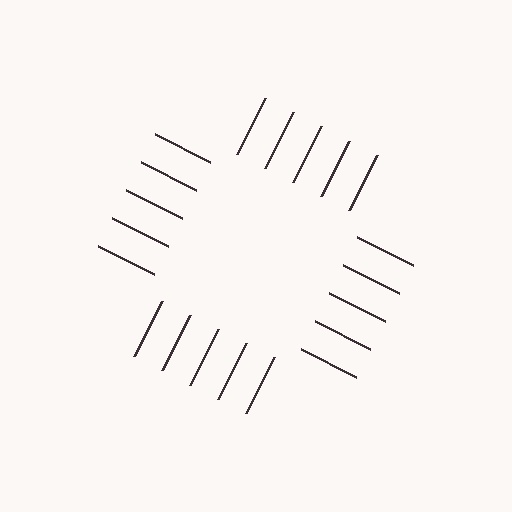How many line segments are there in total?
20 — 5 along each of the 4 edges.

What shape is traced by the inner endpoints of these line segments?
An illusory square — the line segments terminate on its edges but no continuous stroke is drawn.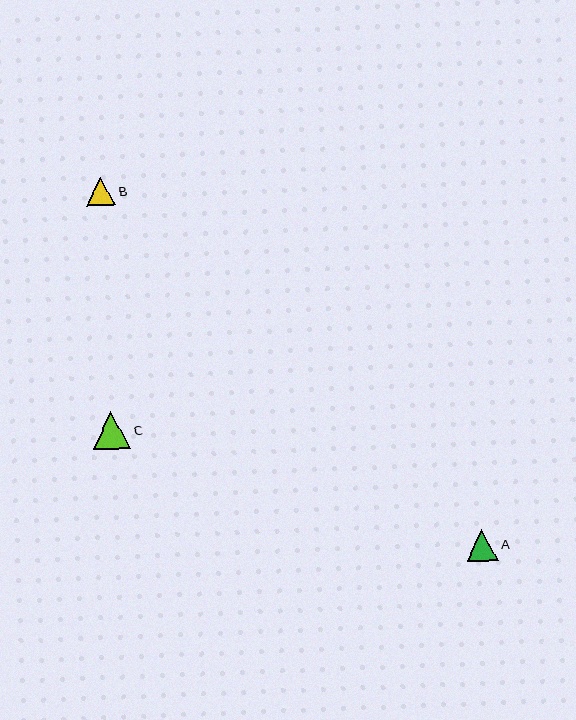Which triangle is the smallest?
Triangle B is the smallest with a size of approximately 29 pixels.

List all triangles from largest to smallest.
From largest to smallest: C, A, B.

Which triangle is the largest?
Triangle C is the largest with a size of approximately 38 pixels.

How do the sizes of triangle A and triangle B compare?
Triangle A and triangle B are approximately the same size.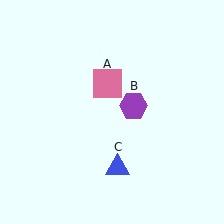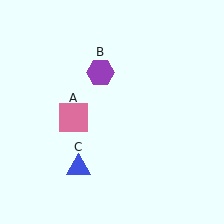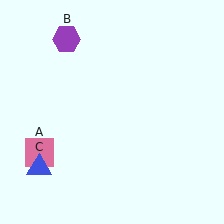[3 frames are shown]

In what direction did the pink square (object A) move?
The pink square (object A) moved down and to the left.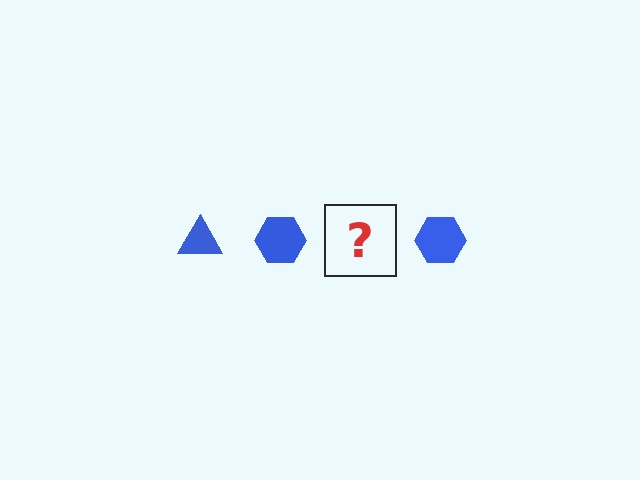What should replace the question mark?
The question mark should be replaced with a blue triangle.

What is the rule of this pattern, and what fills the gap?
The rule is that the pattern cycles through triangle, hexagon shapes in blue. The gap should be filled with a blue triangle.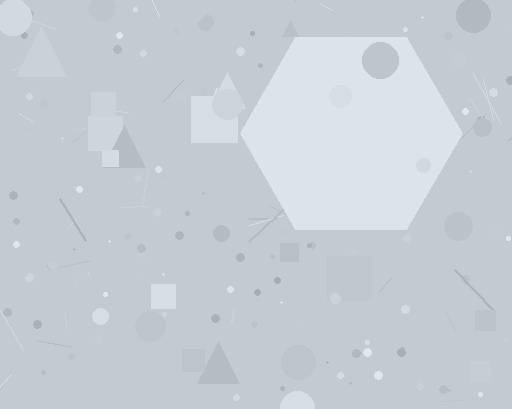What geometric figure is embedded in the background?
A hexagon is embedded in the background.